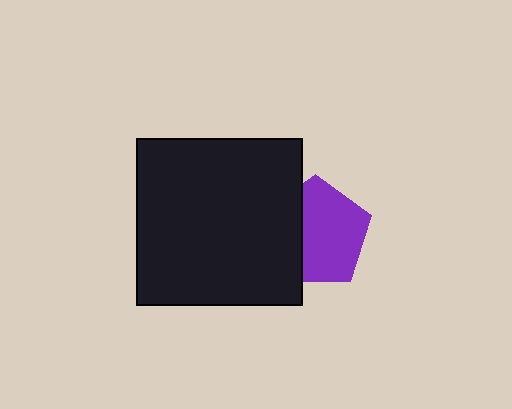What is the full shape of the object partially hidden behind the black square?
The partially hidden object is a purple pentagon.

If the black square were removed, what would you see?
You would see the complete purple pentagon.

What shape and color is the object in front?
The object in front is a black square.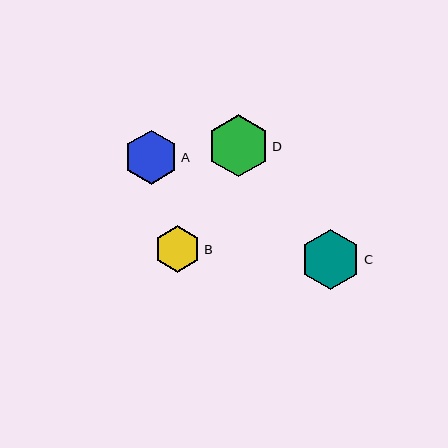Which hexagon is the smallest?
Hexagon B is the smallest with a size of approximately 47 pixels.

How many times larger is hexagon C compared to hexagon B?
Hexagon C is approximately 1.3 times the size of hexagon B.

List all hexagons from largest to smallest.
From largest to smallest: D, C, A, B.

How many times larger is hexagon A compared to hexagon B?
Hexagon A is approximately 1.2 times the size of hexagon B.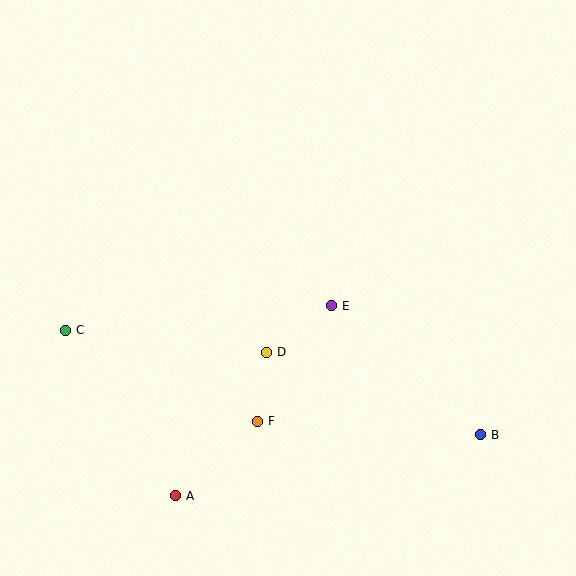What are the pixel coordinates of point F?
Point F is at (257, 421).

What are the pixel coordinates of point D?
Point D is at (266, 352).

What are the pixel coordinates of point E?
Point E is at (331, 306).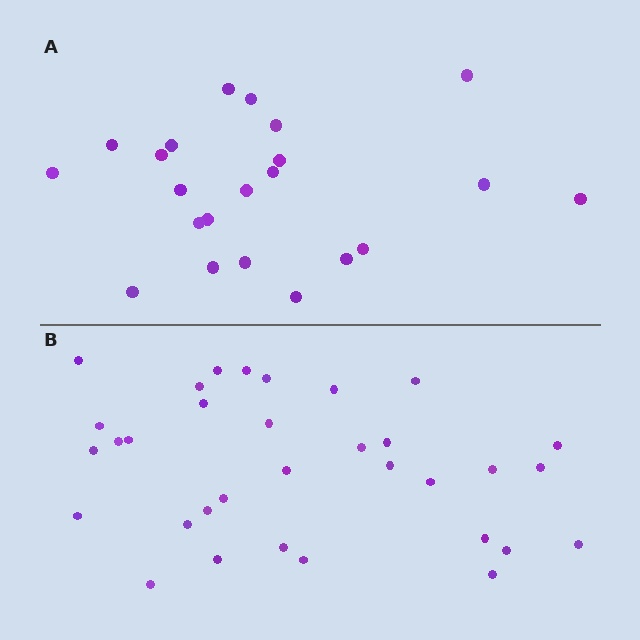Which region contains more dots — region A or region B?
Region B (the bottom region) has more dots.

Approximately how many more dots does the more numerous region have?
Region B has roughly 12 or so more dots than region A.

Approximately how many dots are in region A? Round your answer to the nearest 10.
About 20 dots. (The exact count is 22, which rounds to 20.)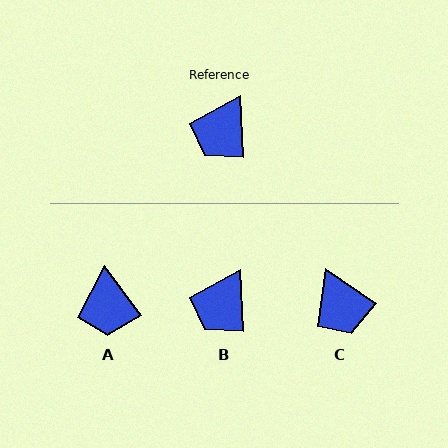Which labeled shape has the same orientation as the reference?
B.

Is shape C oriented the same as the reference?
No, it is off by about 53 degrees.